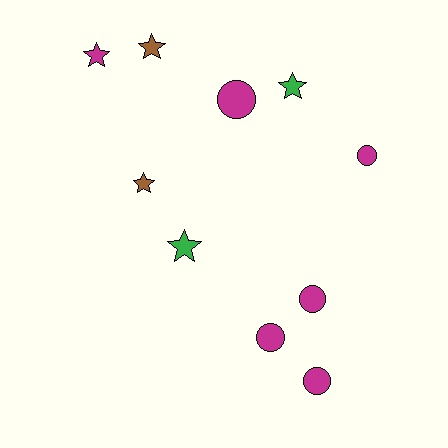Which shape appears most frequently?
Circle, with 5 objects.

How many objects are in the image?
There are 10 objects.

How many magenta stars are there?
There is 1 magenta star.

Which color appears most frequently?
Magenta, with 6 objects.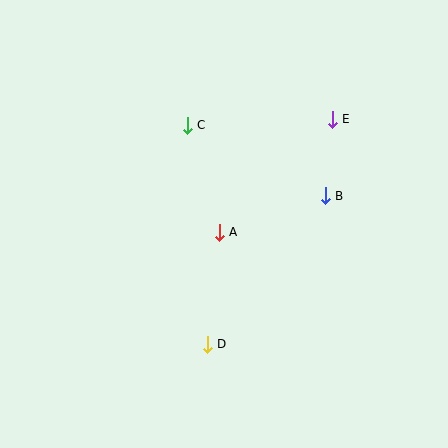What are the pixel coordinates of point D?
Point D is at (207, 344).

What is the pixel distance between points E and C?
The distance between E and C is 145 pixels.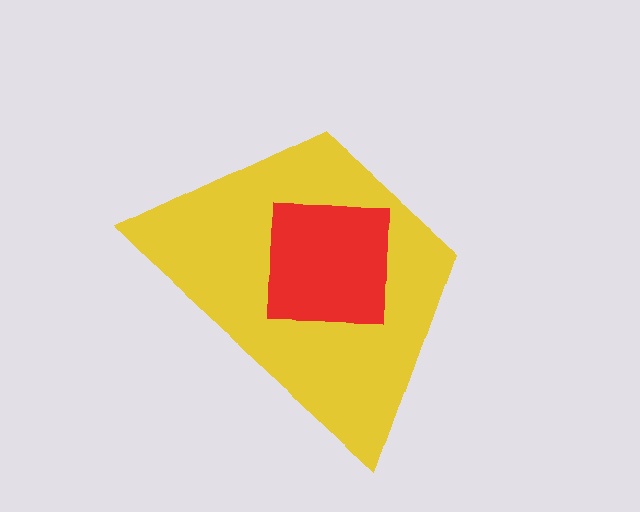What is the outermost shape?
The yellow trapezoid.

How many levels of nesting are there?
2.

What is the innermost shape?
The red square.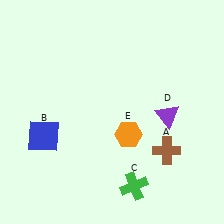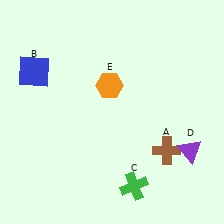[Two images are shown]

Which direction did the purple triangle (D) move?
The purple triangle (D) moved down.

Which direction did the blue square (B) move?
The blue square (B) moved up.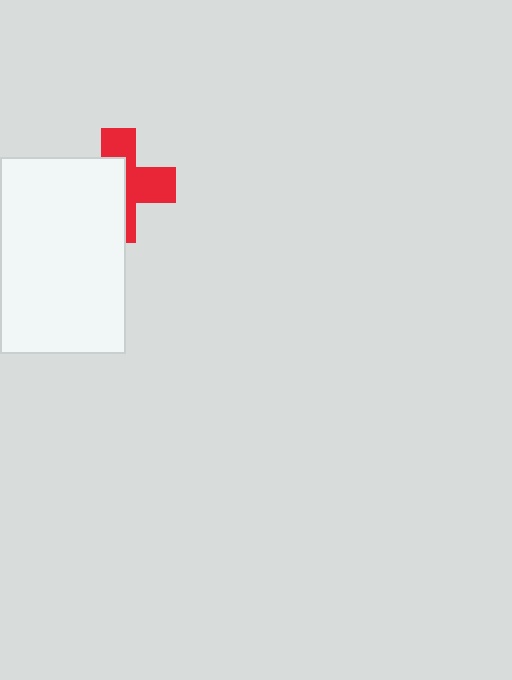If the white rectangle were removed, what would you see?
You would see the complete red cross.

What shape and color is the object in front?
The object in front is a white rectangle.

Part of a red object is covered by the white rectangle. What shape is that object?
It is a cross.